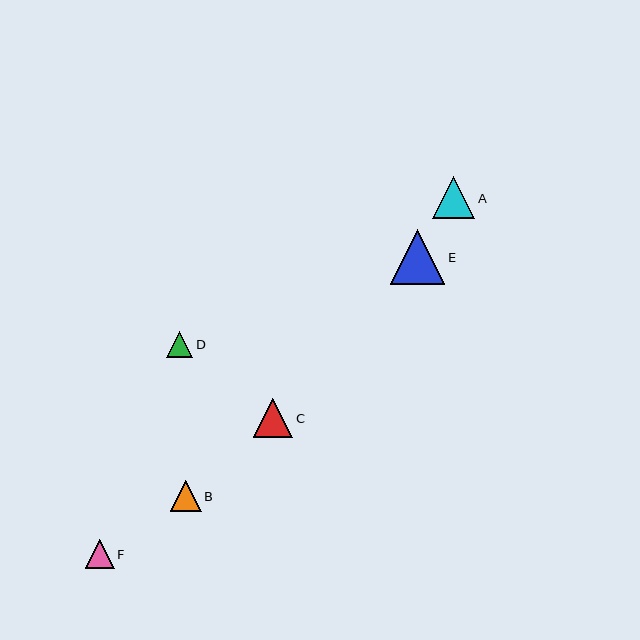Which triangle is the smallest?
Triangle D is the smallest with a size of approximately 26 pixels.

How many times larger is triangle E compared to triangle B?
Triangle E is approximately 1.8 times the size of triangle B.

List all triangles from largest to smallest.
From largest to smallest: E, A, C, B, F, D.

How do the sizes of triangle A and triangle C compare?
Triangle A and triangle C are approximately the same size.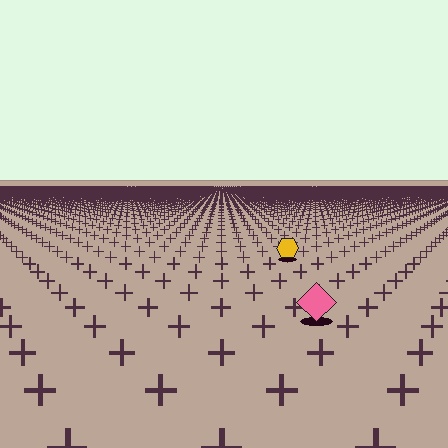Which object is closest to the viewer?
The pink diamond is closest. The texture marks near it are larger and more spread out.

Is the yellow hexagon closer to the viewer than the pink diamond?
No. The pink diamond is closer — you can tell from the texture gradient: the ground texture is coarser near it.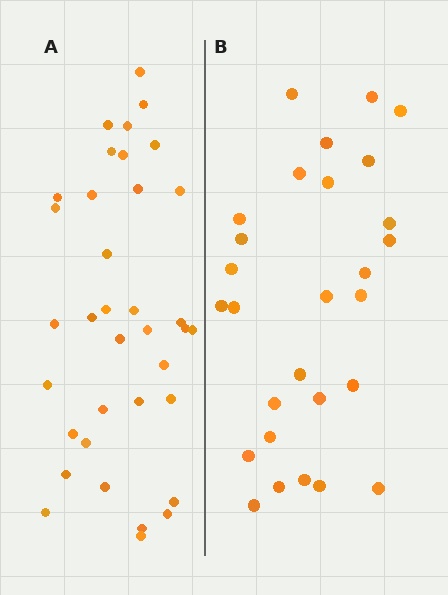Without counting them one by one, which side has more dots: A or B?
Region A (the left region) has more dots.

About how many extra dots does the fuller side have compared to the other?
Region A has roughly 8 or so more dots than region B.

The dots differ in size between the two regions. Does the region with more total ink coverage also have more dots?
No. Region B has more total ink coverage because its dots are larger, but region A actually contains more individual dots. Total area can be misleading — the number of items is what matters here.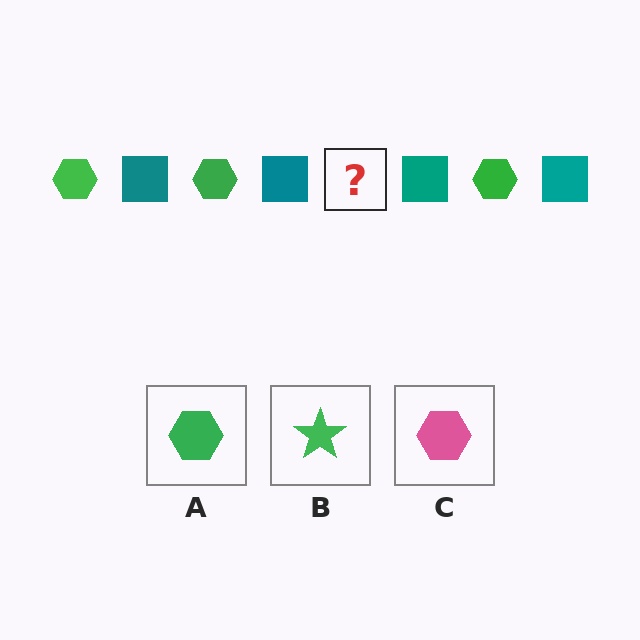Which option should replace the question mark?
Option A.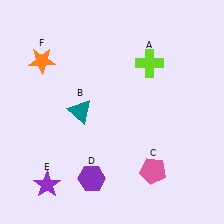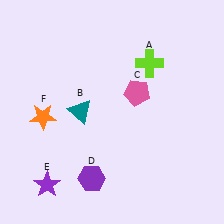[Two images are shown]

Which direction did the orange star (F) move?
The orange star (F) moved down.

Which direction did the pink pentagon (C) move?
The pink pentagon (C) moved up.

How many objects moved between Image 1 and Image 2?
2 objects moved between the two images.